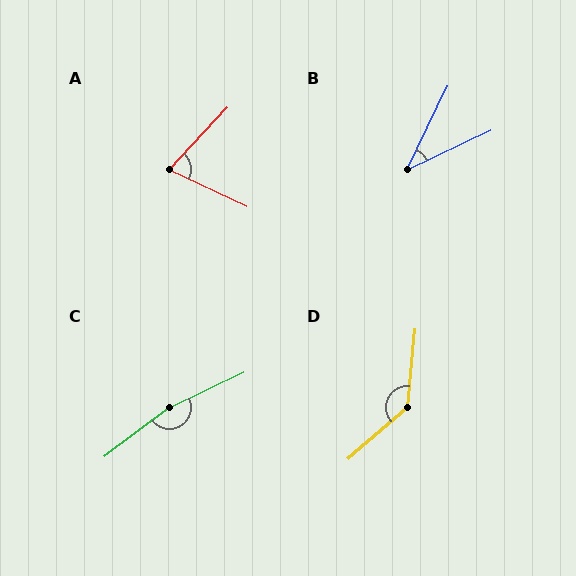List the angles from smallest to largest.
B (39°), A (72°), D (136°), C (168°).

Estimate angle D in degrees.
Approximately 136 degrees.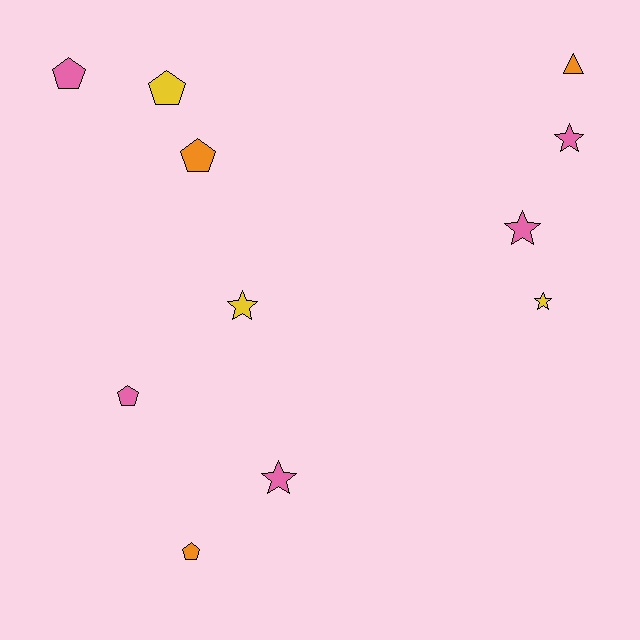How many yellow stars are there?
There are 2 yellow stars.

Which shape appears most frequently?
Pentagon, with 5 objects.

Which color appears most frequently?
Pink, with 5 objects.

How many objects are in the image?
There are 11 objects.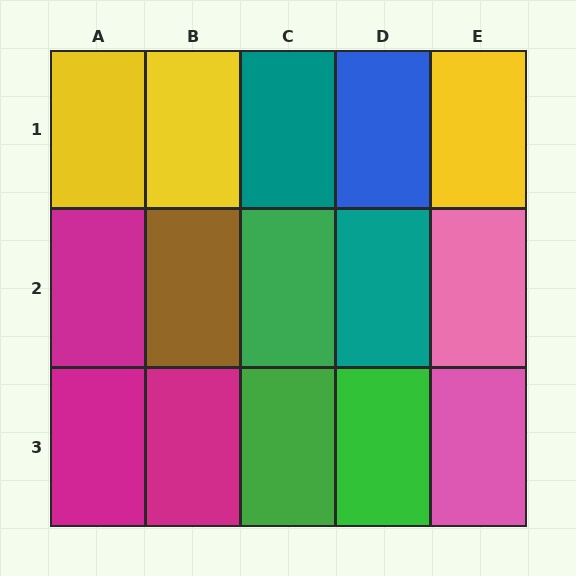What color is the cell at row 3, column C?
Green.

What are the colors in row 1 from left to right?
Yellow, yellow, teal, blue, yellow.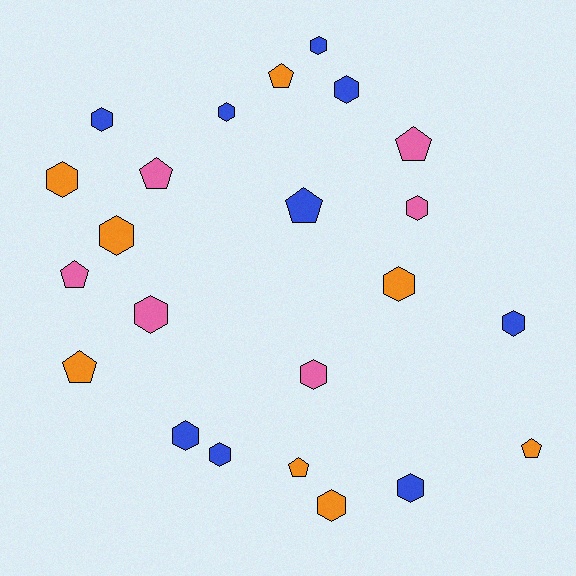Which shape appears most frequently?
Hexagon, with 15 objects.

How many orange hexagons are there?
There are 4 orange hexagons.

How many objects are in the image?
There are 23 objects.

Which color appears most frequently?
Blue, with 9 objects.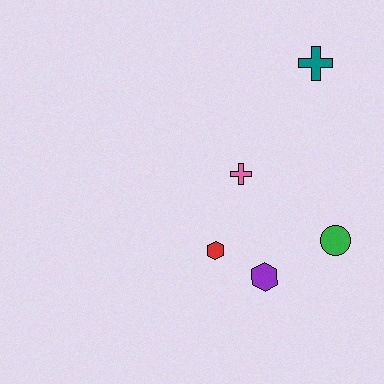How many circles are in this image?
There is 1 circle.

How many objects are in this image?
There are 5 objects.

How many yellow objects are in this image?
There are no yellow objects.